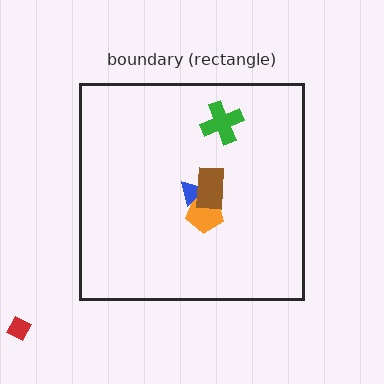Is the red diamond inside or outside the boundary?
Outside.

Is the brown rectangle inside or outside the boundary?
Inside.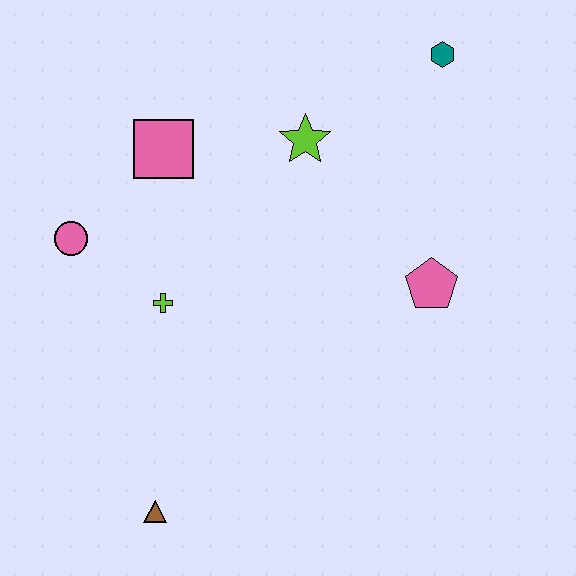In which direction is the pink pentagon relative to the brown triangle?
The pink pentagon is to the right of the brown triangle.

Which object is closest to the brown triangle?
The lime cross is closest to the brown triangle.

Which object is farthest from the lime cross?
The teal hexagon is farthest from the lime cross.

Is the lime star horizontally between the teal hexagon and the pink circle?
Yes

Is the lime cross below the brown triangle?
No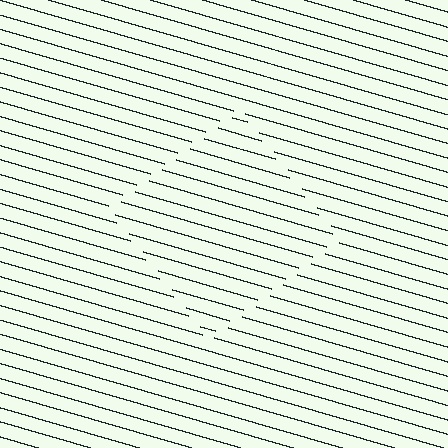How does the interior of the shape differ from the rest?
The interior of the shape contains the same grating, shifted by half a period — the contour is defined by the phase discontinuity where line-ends from the inner and outer gratings abut.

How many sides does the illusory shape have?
4 sides — the line-ends trace a square.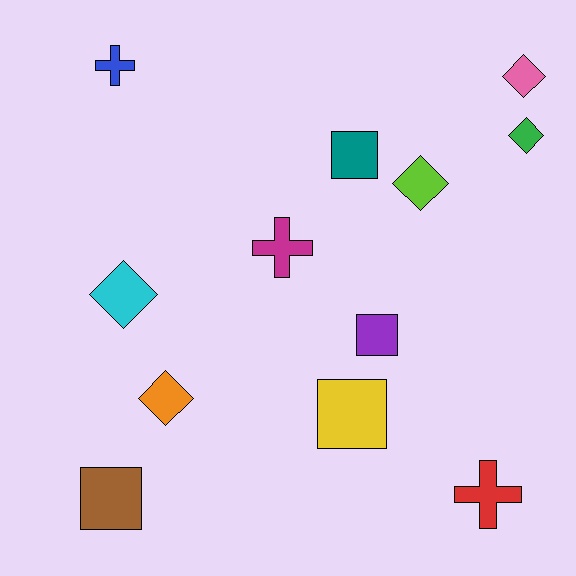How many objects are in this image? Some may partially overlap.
There are 12 objects.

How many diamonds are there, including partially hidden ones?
There are 5 diamonds.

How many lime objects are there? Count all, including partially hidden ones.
There is 1 lime object.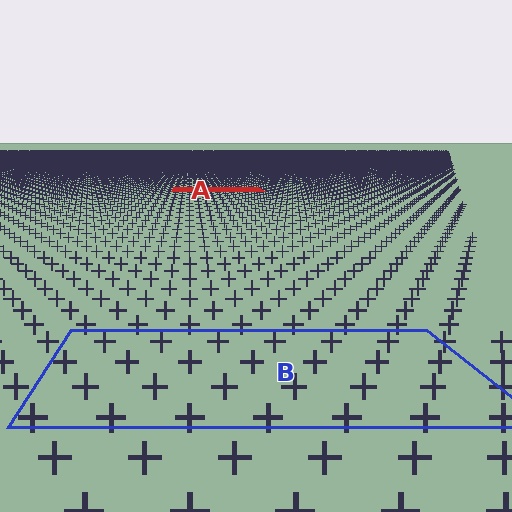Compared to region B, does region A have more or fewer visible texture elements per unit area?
Region A has more texture elements per unit area — they are packed more densely because it is farther away.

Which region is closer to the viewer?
Region B is closer. The texture elements there are larger and more spread out.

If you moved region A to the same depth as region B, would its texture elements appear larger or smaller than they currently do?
They would appear larger. At a closer depth, the same texture elements are projected at a bigger on-screen size.